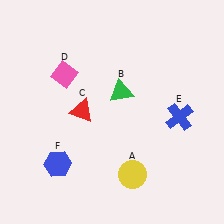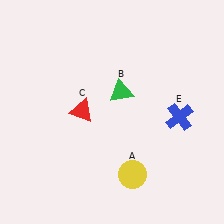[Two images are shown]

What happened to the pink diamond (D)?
The pink diamond (D) was removed in Image 2. It was in the top-left area of Image 1.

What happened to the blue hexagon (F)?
The blue hexagon (F) was removed in Image 2. It was in the bottom-left area of Image 1.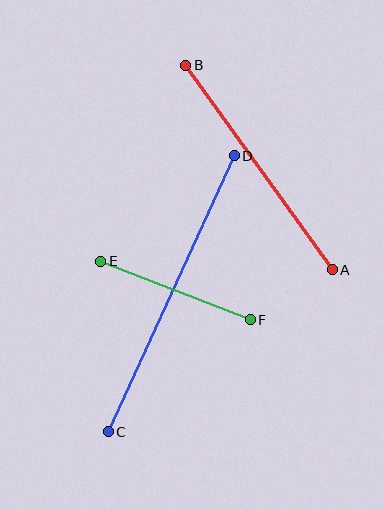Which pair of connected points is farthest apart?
Points C and D are farthest apart.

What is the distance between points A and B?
The distance is approximately 252 pixels.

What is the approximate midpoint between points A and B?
The midpoint is at approximately (259, 168) pixels.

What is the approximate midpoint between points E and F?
The midpoint is at approximately (175, 291) pixels.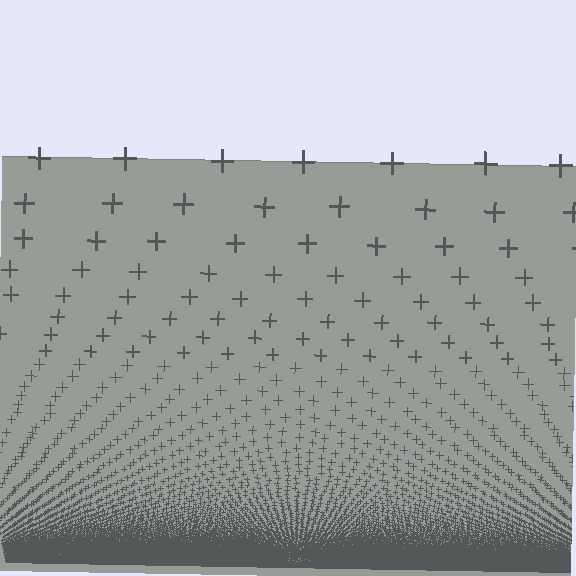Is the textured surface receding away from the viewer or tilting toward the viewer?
The surface appears to tilt toward the viewer. Texture elements get larger and sparser toward the top.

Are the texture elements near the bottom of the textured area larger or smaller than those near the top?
Smaller. The gradient is inverted — elements near the bottom are smaller and denser.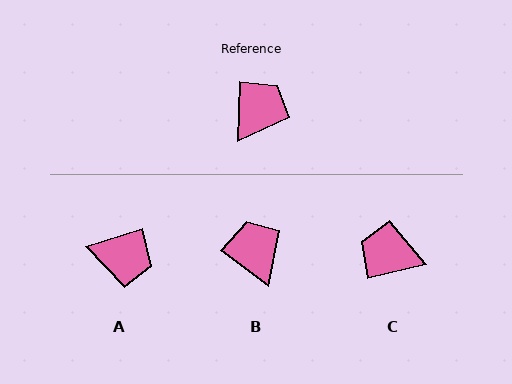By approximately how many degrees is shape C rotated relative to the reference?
Approximately 106 degrees counter-clockwise.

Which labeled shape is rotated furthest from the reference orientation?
C, about 106 degrees away.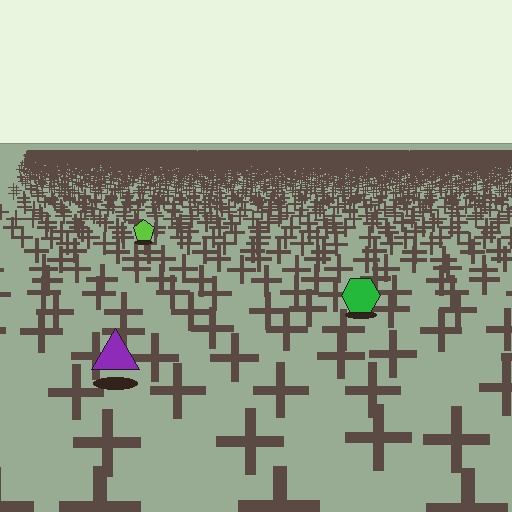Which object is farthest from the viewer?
The lime pentagon is farthest from the viewer. It appears smaller and the ground texture around it is denser.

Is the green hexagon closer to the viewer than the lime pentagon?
Yes. The green hexagon is closer — you can tell from the texture gradient: the ground texture is coarser near it.